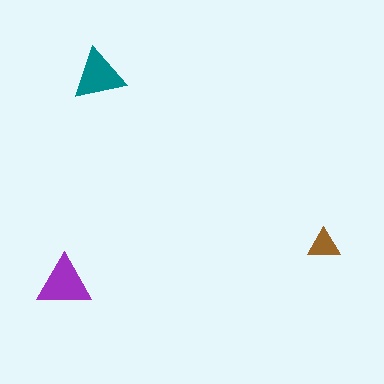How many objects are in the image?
There are 3 objects in the image.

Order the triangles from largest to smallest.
the purple one, the teal one, the brown one.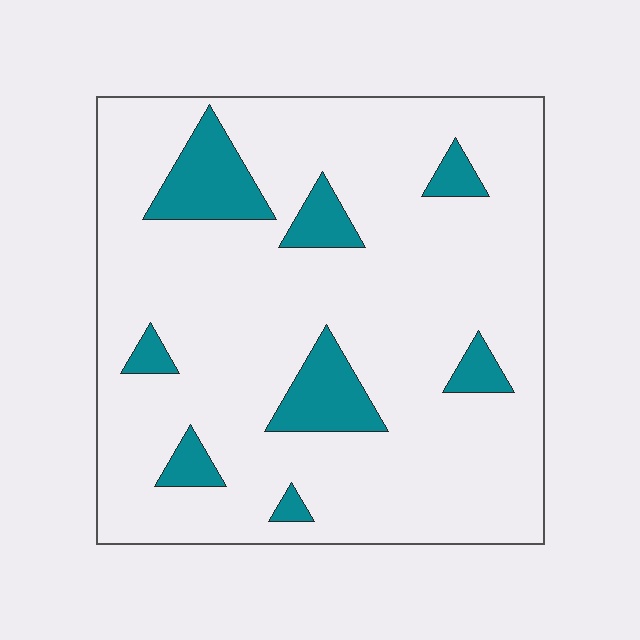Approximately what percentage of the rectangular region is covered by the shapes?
Approximately 15%.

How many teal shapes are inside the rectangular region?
8.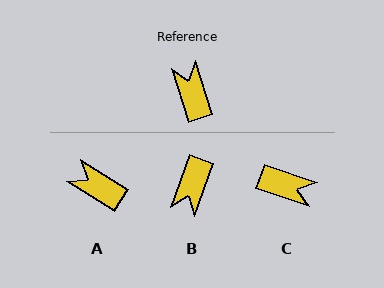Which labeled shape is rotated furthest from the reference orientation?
B, about 143 degrees away.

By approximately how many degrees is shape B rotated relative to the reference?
Approximately 143 degrees counter-clockwise.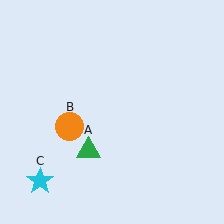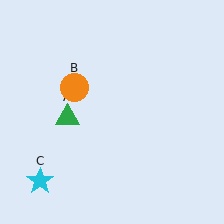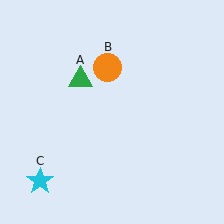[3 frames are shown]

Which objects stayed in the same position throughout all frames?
Cyan star (object C) remained stationary.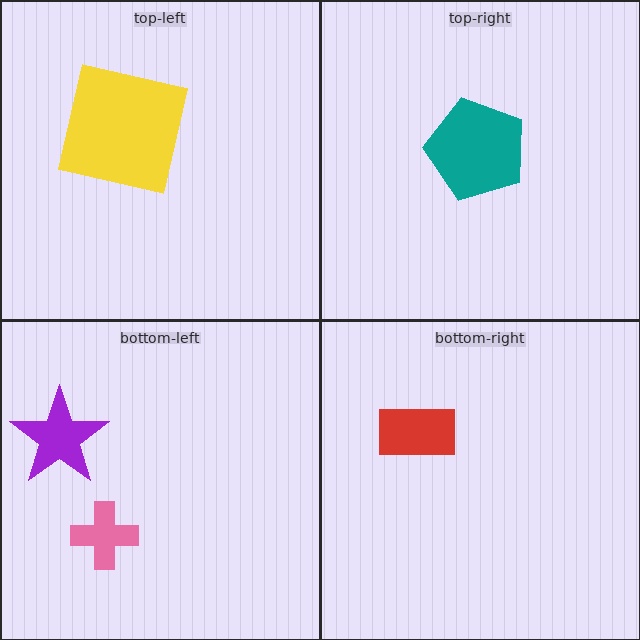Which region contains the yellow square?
The top-left region.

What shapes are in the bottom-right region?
The red rectangle.